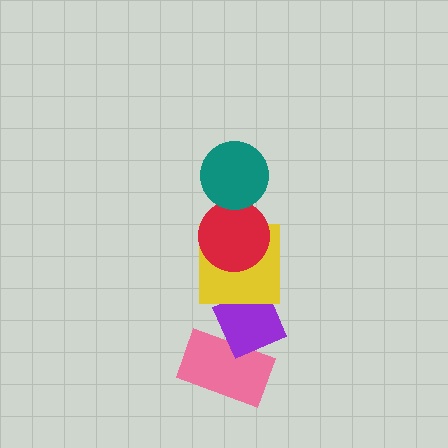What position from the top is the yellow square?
The yellow square is 3rd from the top.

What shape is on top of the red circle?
The teal circle is on top of the red circle.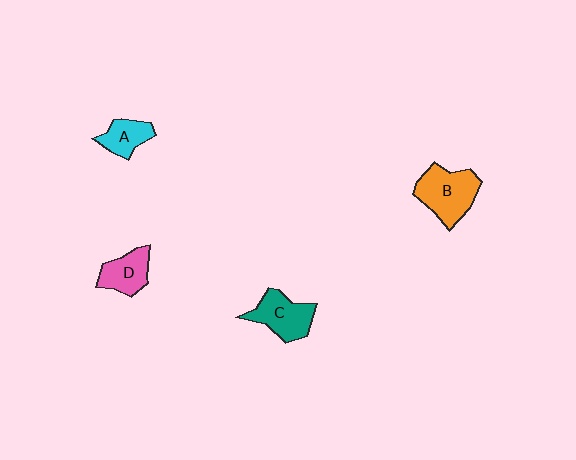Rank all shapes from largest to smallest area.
From largest to smallest: B (orange), C (teal), D (pink), A (cyan).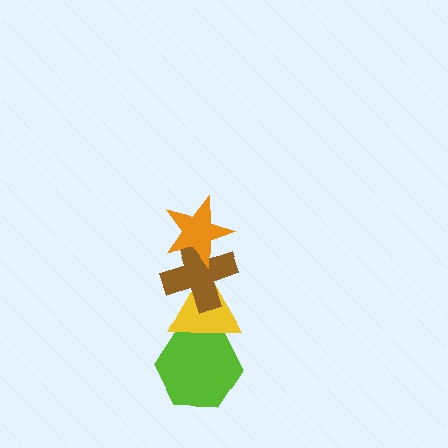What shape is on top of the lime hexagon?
The yellow triangle is on top of the lime hexagon.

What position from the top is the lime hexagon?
The lime hexagon is 4th from the top.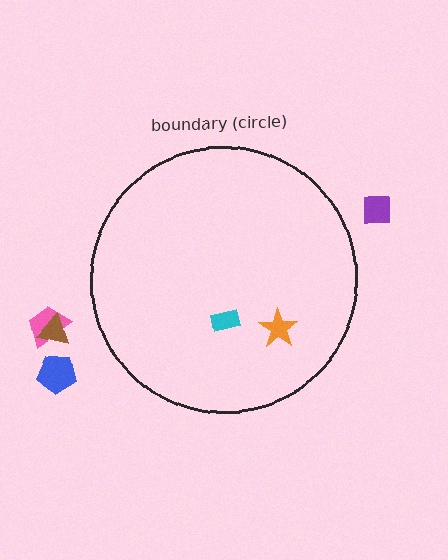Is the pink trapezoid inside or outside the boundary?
Outside.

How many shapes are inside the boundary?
2 inside, 4 outside.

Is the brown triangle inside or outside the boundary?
Outside.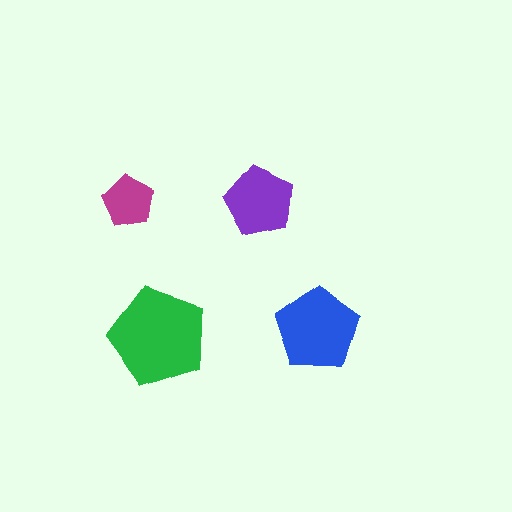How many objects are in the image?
There are 4 objects in the image.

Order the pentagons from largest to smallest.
the green one, the blue one, the purple one, the magenta one.